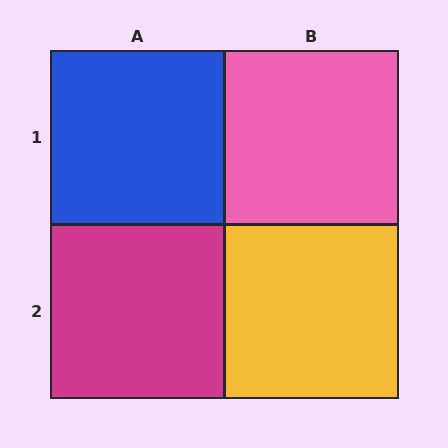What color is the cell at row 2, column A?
Magenta.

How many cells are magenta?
1 cell is magenta.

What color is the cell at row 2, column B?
Yellow.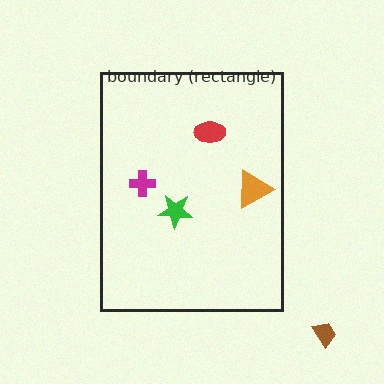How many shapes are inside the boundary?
4 inside, 1 outside.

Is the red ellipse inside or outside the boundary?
Inside.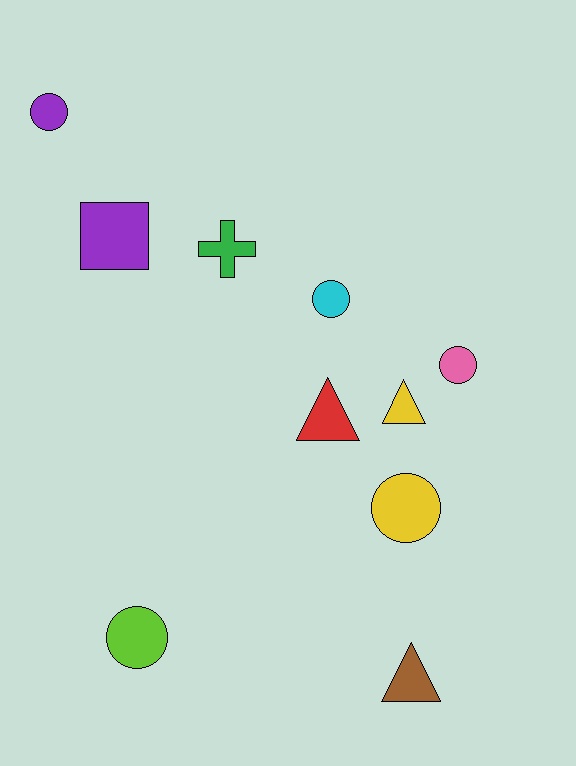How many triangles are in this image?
There are 3 triangles.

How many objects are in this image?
There are 10 objects.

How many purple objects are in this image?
There are 2 purple objects.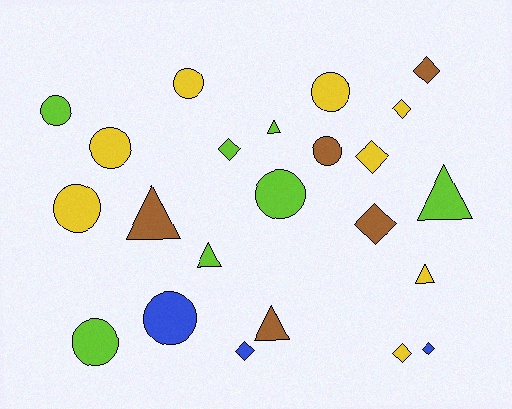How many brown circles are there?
There is 1 brown circle.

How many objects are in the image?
There are 23 objects.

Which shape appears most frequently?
Circle, with 9 objects.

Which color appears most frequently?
Yellow, with 8 objects.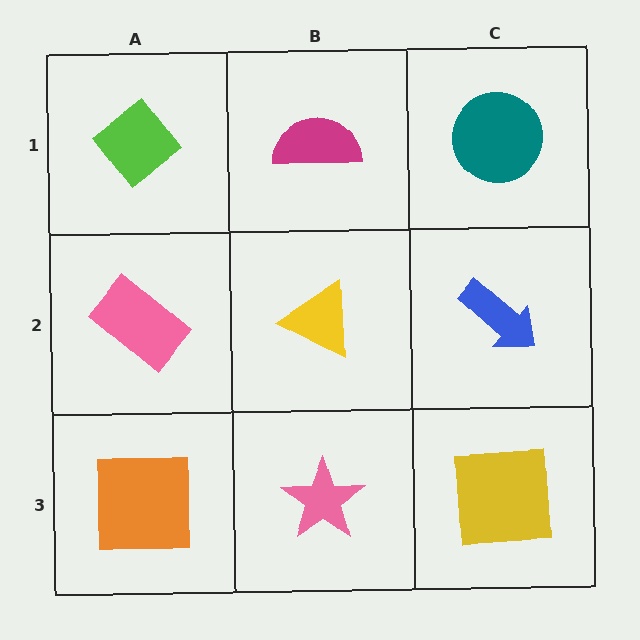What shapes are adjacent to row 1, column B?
A yellow triangle (row 2, column B), a lime diamond (row 1, column A), a teal circle (row 1, column C).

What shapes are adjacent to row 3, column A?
A pink rectangle (row 2, column A), a pink star (row 3, column B).